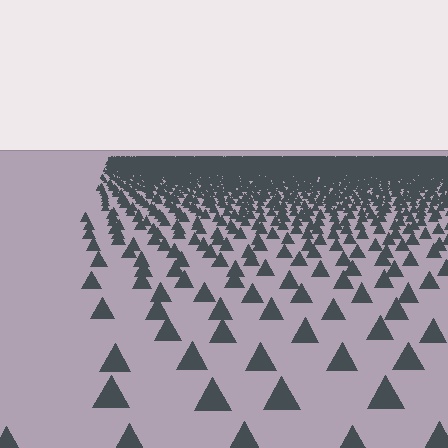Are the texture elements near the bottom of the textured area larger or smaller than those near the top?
Larger. Near the bottom, elements are closer to the viewer and appear at a bigger on-screen size.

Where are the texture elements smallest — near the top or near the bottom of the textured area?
Near the top.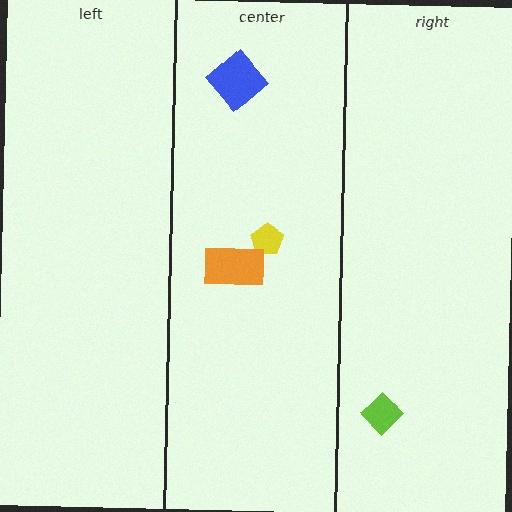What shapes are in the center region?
The yellow pentagon, the blue diamond, the orange rectangle.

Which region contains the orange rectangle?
The center region.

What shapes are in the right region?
The lime diamond.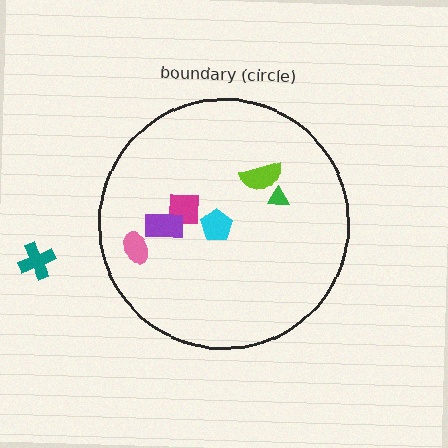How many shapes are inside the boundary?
6 inside, 1 outside.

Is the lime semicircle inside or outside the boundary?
Inside.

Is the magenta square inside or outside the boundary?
Inside.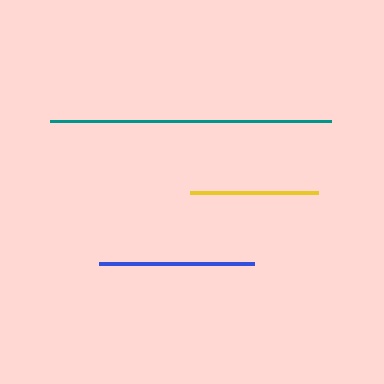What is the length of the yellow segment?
The yellow segment is approximately 128 pixels long.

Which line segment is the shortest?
The yellow line is the shortest at approximately 128 pixels.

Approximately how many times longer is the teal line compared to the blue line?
The teal line is approximately 1.8 times the length of the blue line.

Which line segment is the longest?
The teal line is the longest at approximately 281 pixels.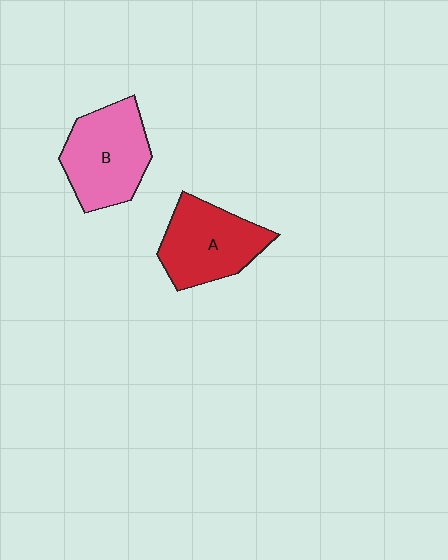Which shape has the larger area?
Shape B (pink).